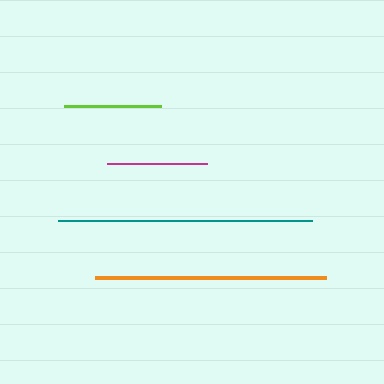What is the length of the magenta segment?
The magenta segment is approximately 101 pixels long.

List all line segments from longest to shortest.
From longest to shortest: teal, orange, magenta, lime.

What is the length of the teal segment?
The teal segment is approximately 254 pixels long.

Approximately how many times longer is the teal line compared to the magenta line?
The teal line is approximately 2.5 times the length of the magenta line.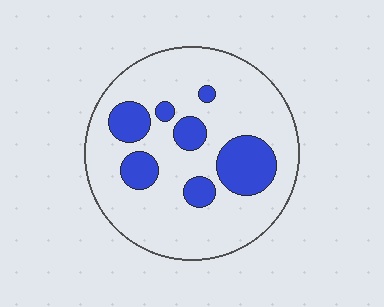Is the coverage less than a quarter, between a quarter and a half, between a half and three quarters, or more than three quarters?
Less than a quarter.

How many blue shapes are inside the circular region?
7.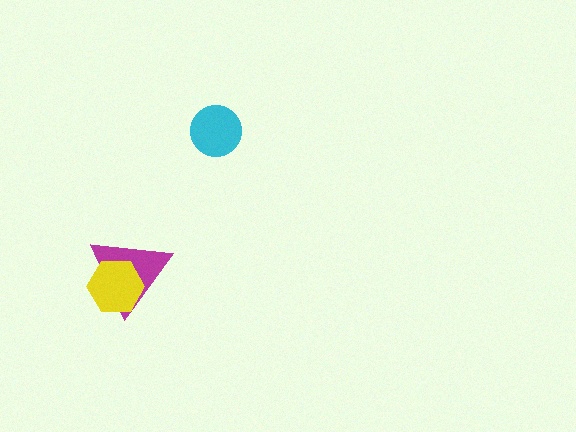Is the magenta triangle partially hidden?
Yes, it is partially covered by another shape.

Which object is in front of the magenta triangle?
The yellow hexagon is in front of the magenta triangle.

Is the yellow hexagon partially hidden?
No, no other shape covers it.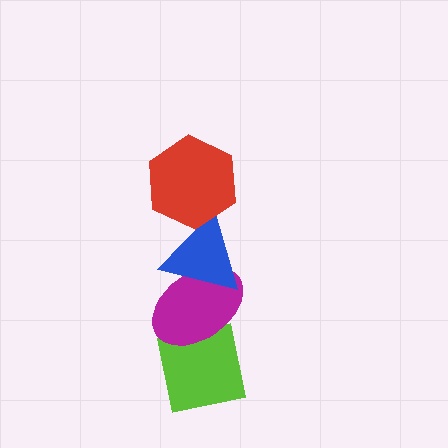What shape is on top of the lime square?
The magenta ellipse is on top of the lime square.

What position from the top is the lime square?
The lime square is 4th from the top.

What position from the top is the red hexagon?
The red hexagon is 1st from the top.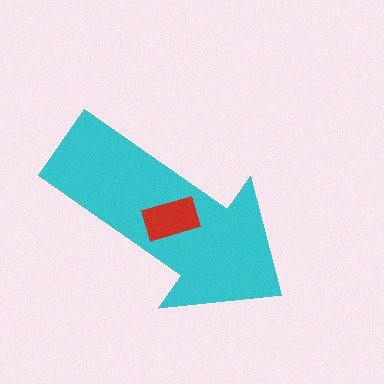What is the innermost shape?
The red rectangle.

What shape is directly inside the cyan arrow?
The red rectangle.